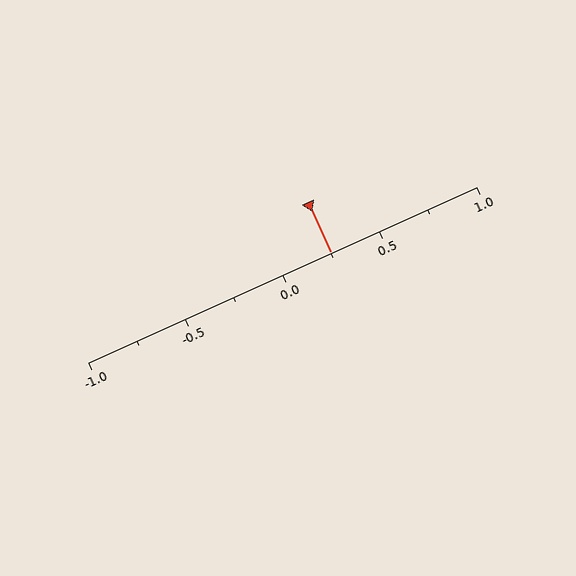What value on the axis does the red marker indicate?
The marker indicates approximately 0.25.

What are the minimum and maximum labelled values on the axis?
The axis runs from -1.0 to 1.0.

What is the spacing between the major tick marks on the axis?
The major ticks are spaced 0.5 apart.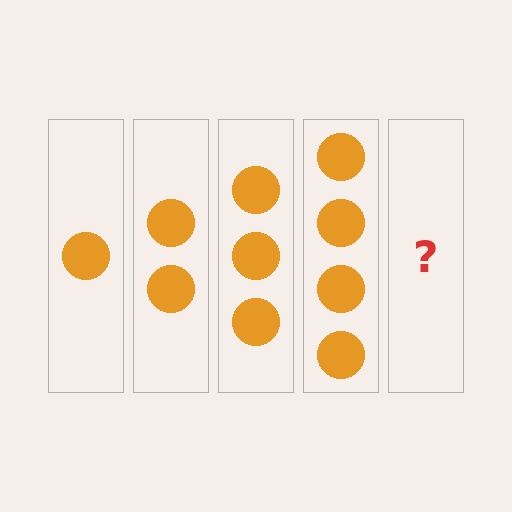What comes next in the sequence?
The next element should be 5 circles.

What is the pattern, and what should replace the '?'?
The pattern is that each step adds one more circle. The '?' should be 5 circles.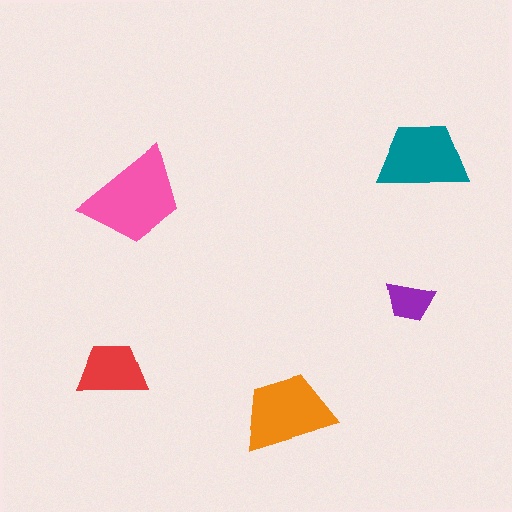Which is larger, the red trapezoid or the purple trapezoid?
The red one.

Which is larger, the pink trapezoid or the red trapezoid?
The pink one.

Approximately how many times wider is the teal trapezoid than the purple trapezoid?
About 2 times wider.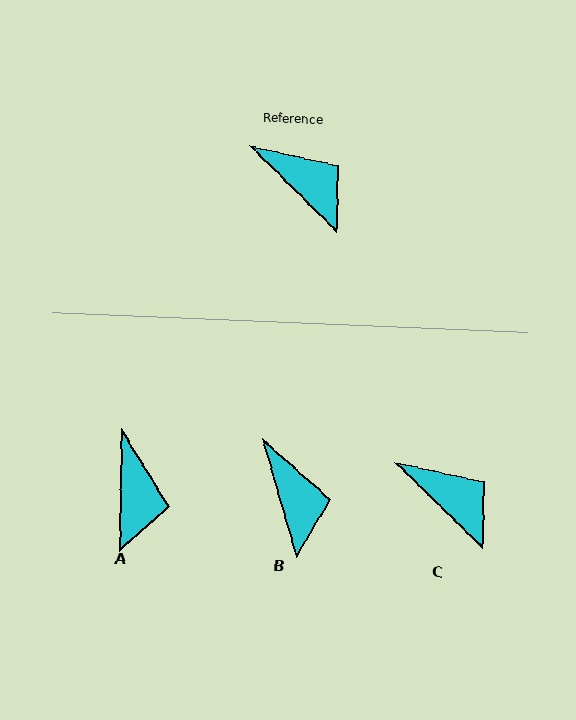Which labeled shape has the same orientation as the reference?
C.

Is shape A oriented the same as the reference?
No, it is off by about 46 degrees.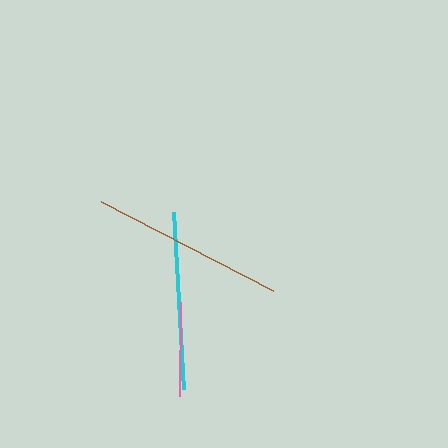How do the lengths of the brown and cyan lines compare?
The brown and cyan lines are approximately the same length.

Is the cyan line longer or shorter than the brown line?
The brown line is longer than the cyan line.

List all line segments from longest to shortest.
From longest to shortest: brown, cyan, pink.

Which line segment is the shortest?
The pink line is the shortest at approximately 94 pixels.